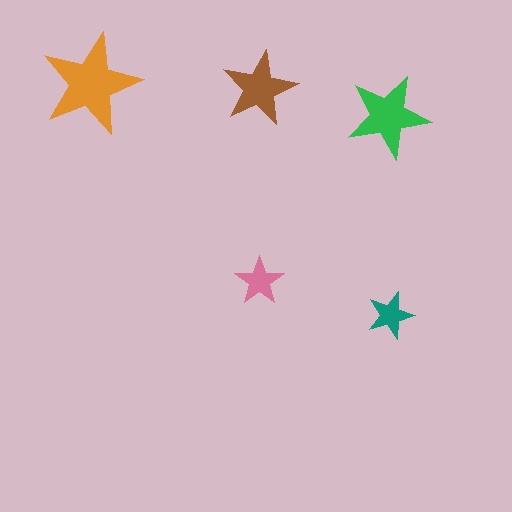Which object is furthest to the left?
The orange star is leftmost.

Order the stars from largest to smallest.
the orange one, the green one, the brown one, the pink one, the teal one.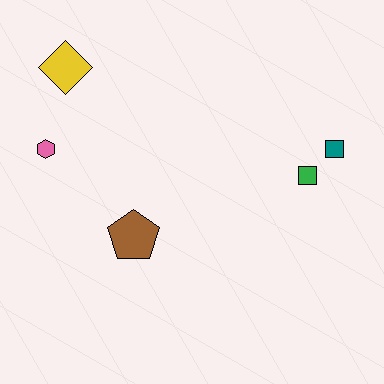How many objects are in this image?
There are 5 objects.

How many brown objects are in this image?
There is 1 brown object.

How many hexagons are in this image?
There is 1 hexagon.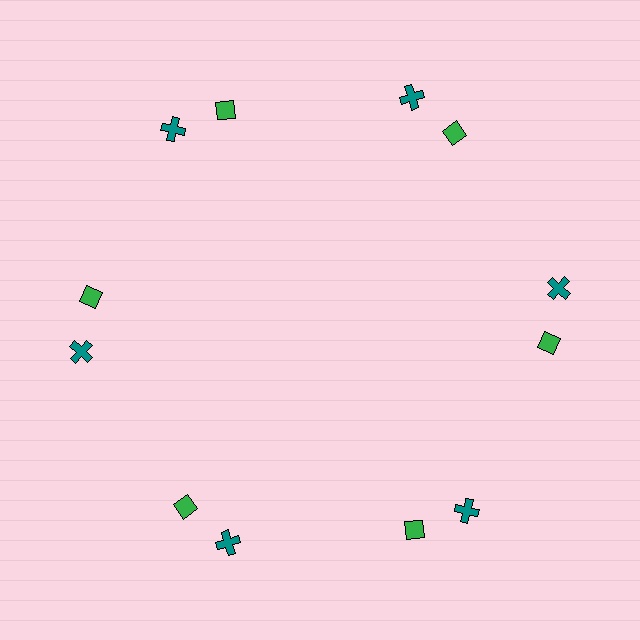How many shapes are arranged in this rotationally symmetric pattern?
There are 12 shapes, arranged in 6 groups of 2.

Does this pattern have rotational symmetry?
Yes, this pattern has 6-fold rotational symmetry. It looks the same after rotating 60 degrees around the center.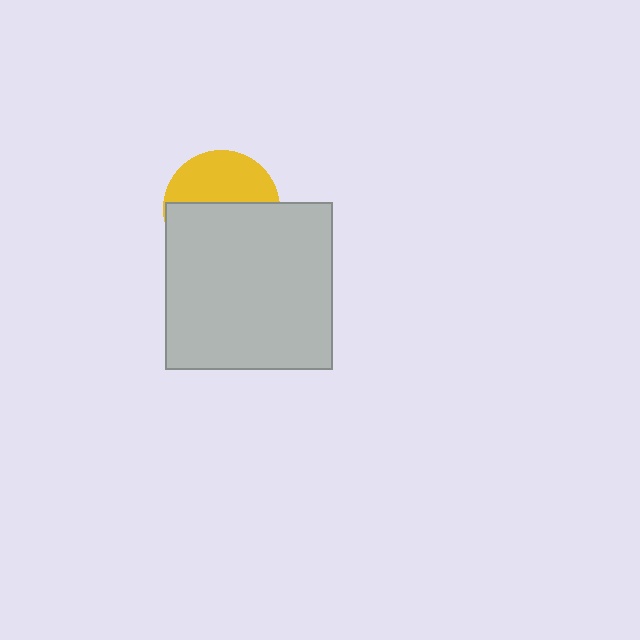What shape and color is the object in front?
The object in front is a light gray square.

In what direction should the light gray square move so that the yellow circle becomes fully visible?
The light gray square should move down. That is the shortest direction to clear the overlap and leave the yellow circle fully visible.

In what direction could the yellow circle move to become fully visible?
The yellow circle could move up. That would shift it out from behind the light gray square entirely.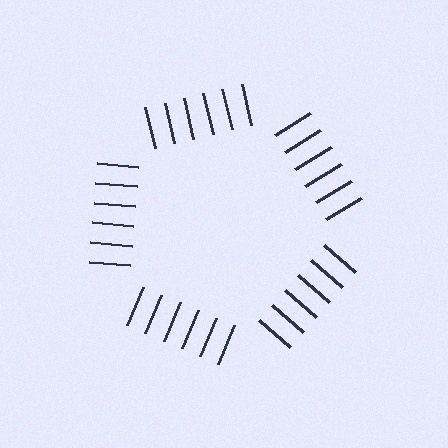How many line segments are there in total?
30 — 6 along each of the 5 edges.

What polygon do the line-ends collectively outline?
An illusory pentagon — the line segments terminate on its edges but no continuous stroke is drawn.